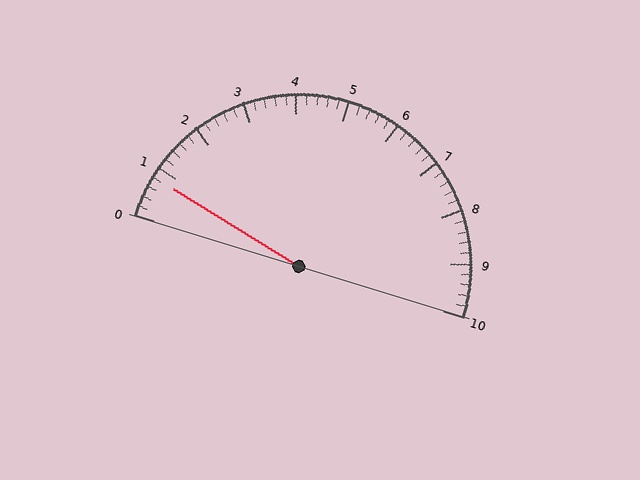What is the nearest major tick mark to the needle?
The nearest major tick mark is 1.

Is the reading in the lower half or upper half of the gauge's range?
The reading is in the lower half of the range (0 to 10).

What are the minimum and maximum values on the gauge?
The gauge ranges from 0 to 10.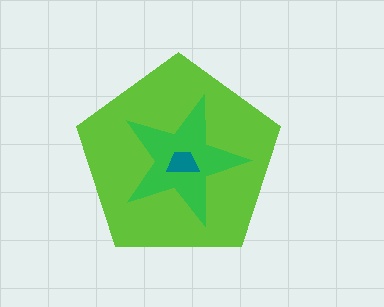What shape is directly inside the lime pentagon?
The green star.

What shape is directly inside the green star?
The teal trapezoid.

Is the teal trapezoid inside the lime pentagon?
Yes.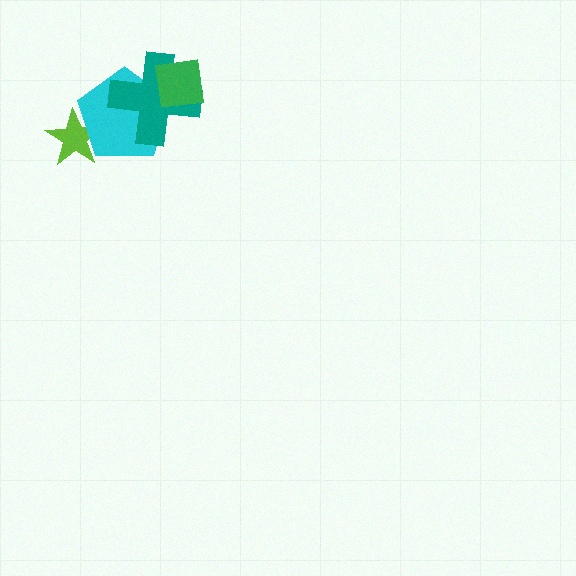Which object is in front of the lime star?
The cyan pentagon is in front of the lime star.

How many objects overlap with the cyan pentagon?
3 objects overlap with the cyan pentagon.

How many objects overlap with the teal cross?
2 objects overlap with the teal cross.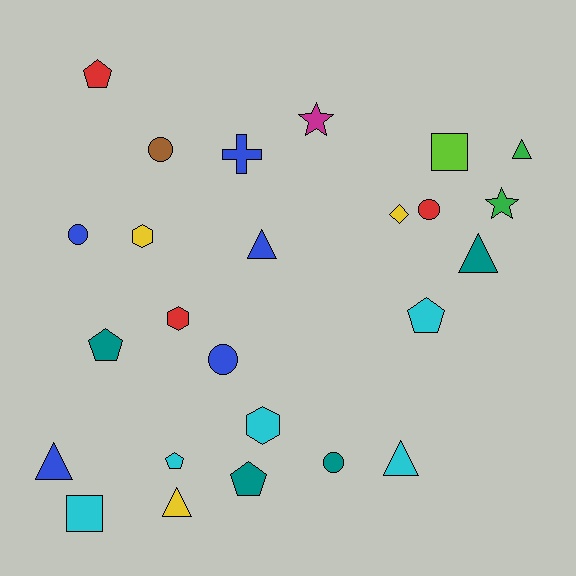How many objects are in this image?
There are 25 objects.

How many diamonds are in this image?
There is 1 diamond.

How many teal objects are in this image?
There are 4 teal objects.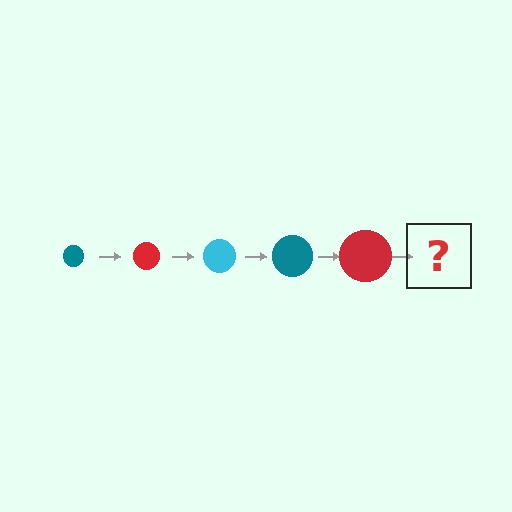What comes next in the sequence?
The next element should be a cyan circle, larger than the previous one.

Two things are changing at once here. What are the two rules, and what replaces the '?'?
The two rules are that the circle grows larger each step and the color cycles through teal, red, and cyan. The '?' should be a cyan circle, larger than the previous one.